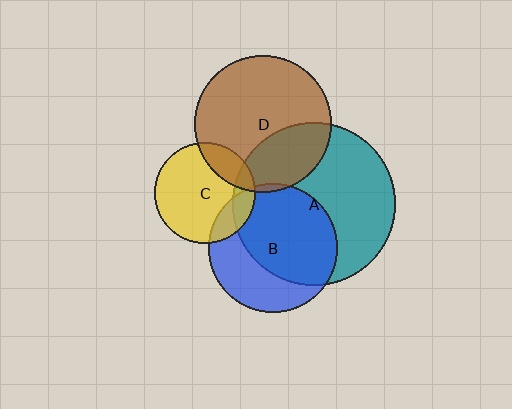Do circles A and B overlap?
Yes.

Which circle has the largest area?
Circle A (teal).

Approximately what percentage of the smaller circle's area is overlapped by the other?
Approximately 60%.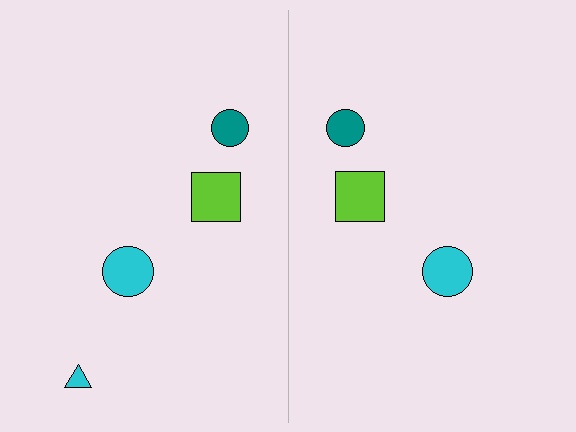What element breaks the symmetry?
A cyan triangle is missing from the right side.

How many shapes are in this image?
There are 7 shapes in this image.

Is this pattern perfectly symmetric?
No, the pattern is not perfectly symmetric. A cyan triangle is missing from the right side.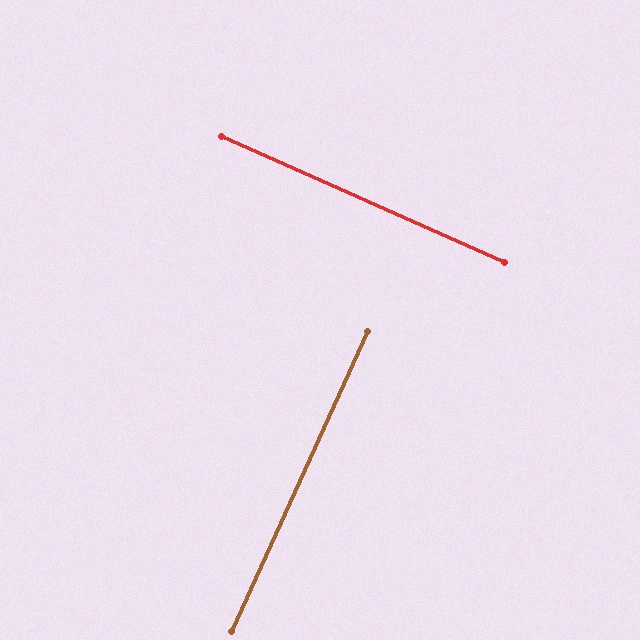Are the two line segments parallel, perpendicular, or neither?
Perpendicular — they meet at approximately 90°.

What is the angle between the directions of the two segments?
Approximately 90 degrees.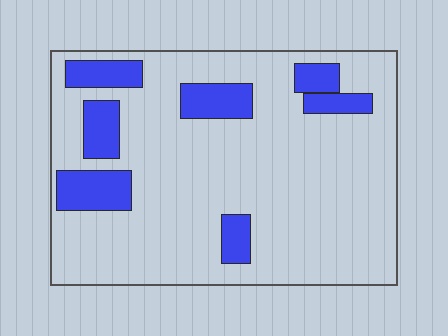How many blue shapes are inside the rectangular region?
7.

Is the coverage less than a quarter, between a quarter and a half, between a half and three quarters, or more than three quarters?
Less than a quarter.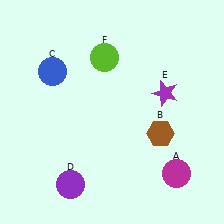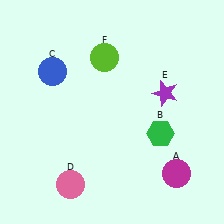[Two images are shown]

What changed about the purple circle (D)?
In Image 1, D is purple. In Image 2, it changed to pink.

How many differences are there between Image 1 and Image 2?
There are 2 differences between the two images.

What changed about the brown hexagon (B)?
In Image 1, B is brown. In Image 2, it changed to green.